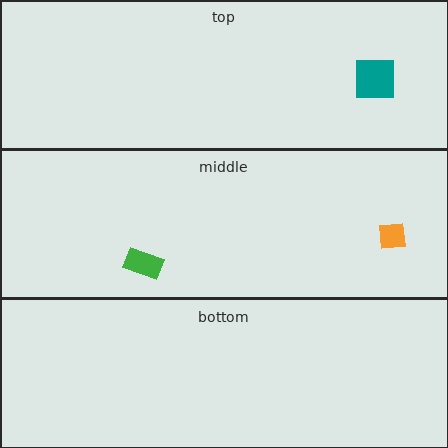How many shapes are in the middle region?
2.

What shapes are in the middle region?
The green rectangle, the orange square.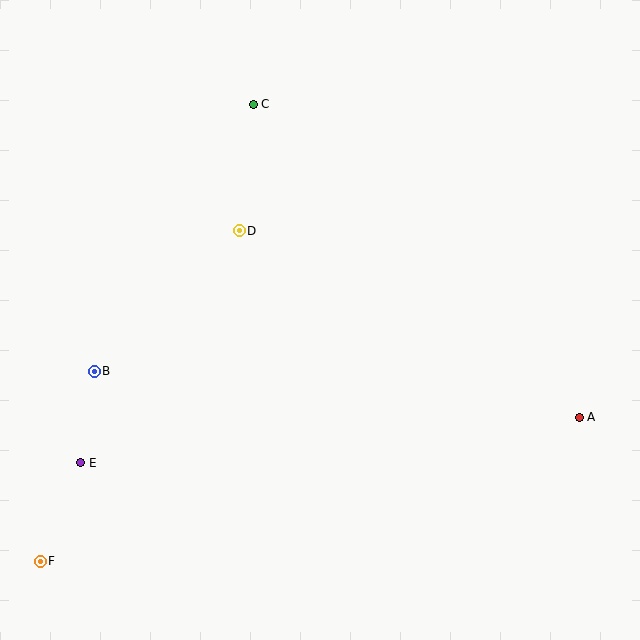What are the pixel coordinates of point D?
Point D is at (239, 231).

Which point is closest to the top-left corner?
Point C is closest to the top-left corner.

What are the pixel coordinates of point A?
Point A is at (579, 417).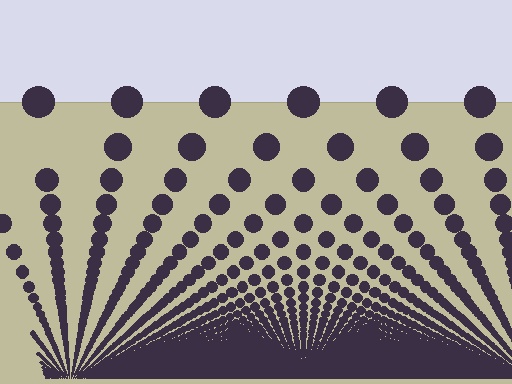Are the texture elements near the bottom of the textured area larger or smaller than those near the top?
Smaller. The gradient is inverted — elements near the bottom are smaller and denser.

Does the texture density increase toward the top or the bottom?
Density increases toward the bottom.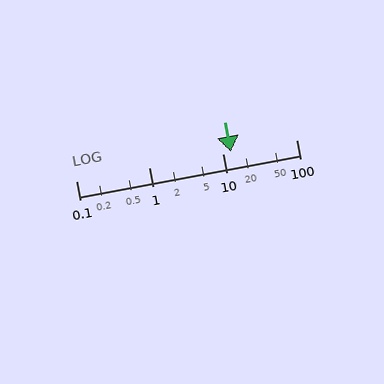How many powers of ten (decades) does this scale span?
The scale spans 3 decades, from 0.1 to 100.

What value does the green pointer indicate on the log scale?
The pointer indicates approximately 13.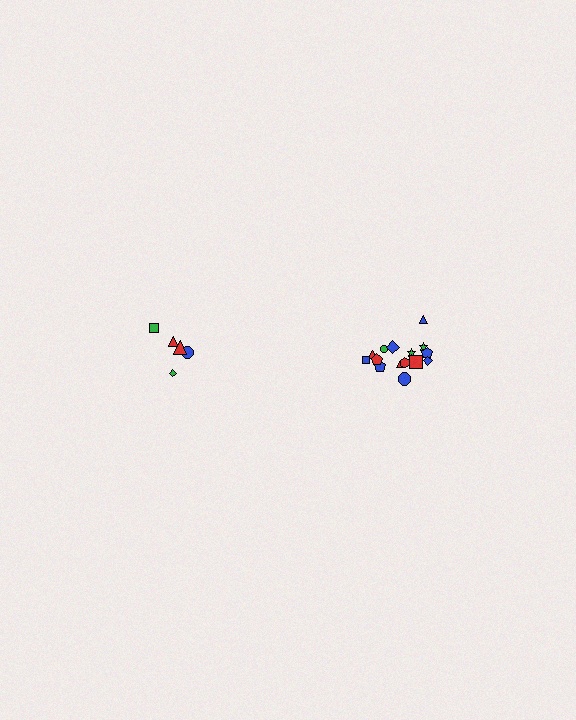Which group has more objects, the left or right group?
The right group.